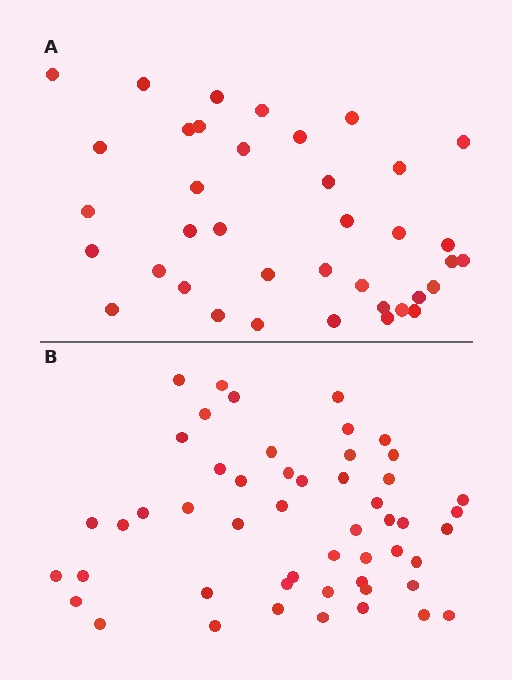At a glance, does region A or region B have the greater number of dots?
Region B (the bottom region) has more dots.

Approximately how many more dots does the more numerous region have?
Region B has approximately 15 more dots than region A.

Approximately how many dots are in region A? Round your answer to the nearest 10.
About 40 dots. (The exact count is 38, which rounds to 40.)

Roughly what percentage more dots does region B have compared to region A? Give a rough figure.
About 35% more.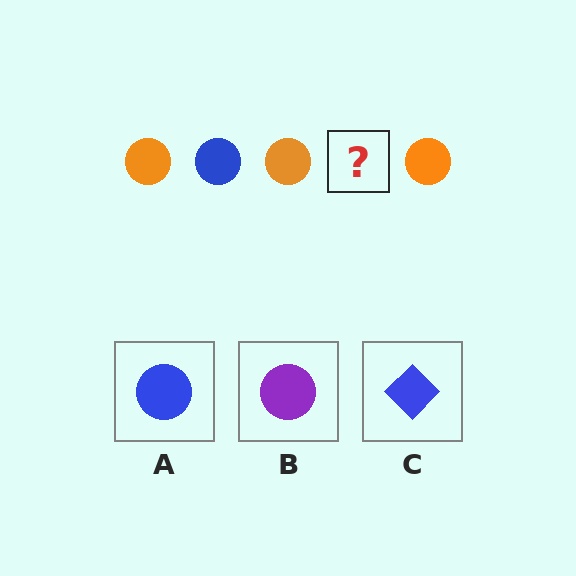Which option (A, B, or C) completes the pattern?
A.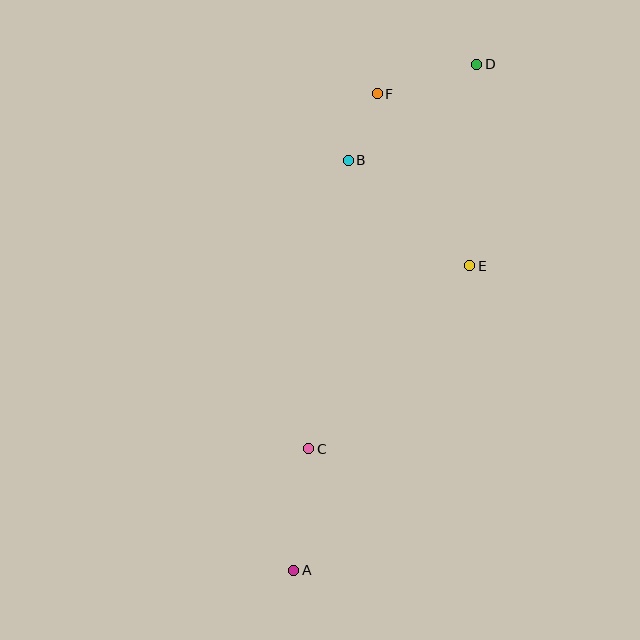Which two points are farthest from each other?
Points A and D are farthest from each other.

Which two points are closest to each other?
Points B and F are closest to each other.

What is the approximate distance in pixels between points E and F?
The distance between E and F is approximately 196 pixels.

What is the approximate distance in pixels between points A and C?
The distance between A and C is approximately 122 pixels.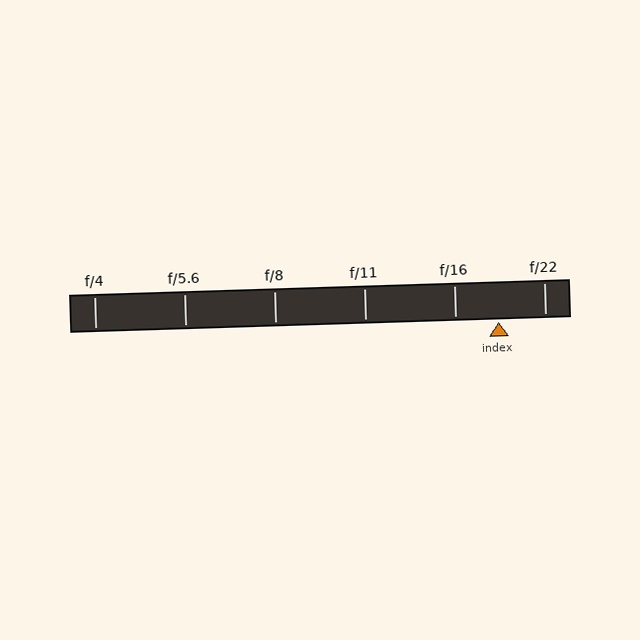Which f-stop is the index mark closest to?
The index mark is closest to f/16.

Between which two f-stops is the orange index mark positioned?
The index mark is between f/16 and f/22.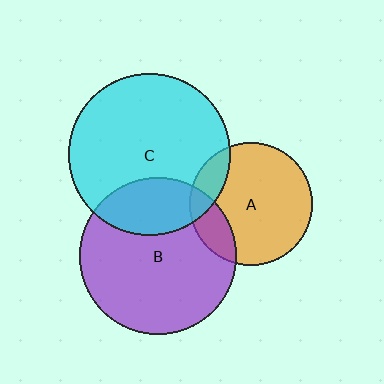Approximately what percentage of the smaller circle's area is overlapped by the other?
Approximately 15%.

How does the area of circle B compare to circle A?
Approximately 1.6 times.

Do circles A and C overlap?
Yes.